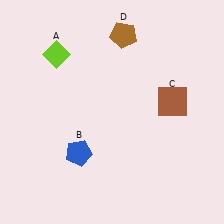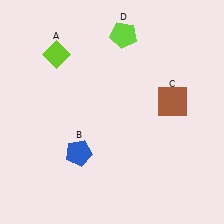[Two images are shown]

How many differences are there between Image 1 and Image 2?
There is 1 difference between the two images.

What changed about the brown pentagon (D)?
In Image 1, D is brown. In Image 2, it changed to lime.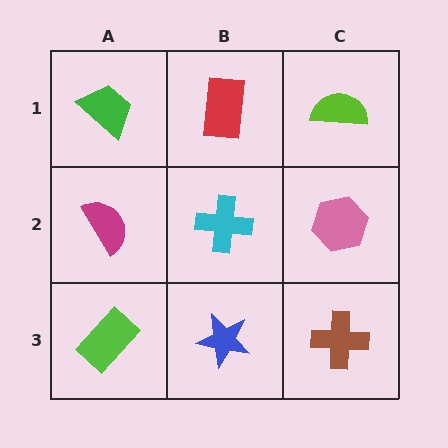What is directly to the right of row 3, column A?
A blue star.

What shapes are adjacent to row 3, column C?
A pink hexagon (row 2, column C), a blue star (row 3, column B).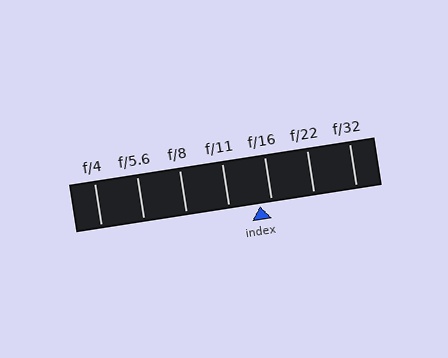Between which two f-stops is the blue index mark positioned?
The index mark is between f/11 and f/16.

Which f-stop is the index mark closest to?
The index mark is closest to f/16.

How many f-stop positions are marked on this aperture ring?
There are 7 f-stop positions marked.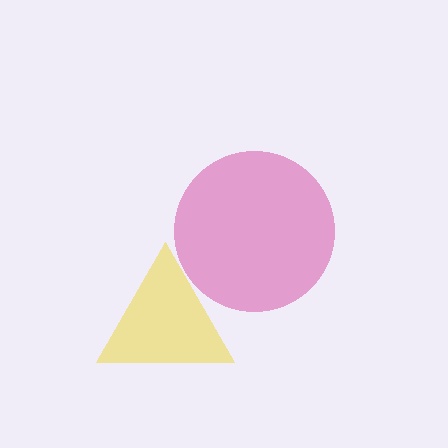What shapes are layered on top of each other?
The layered shapes are: a magenta circle, a yellow triangle.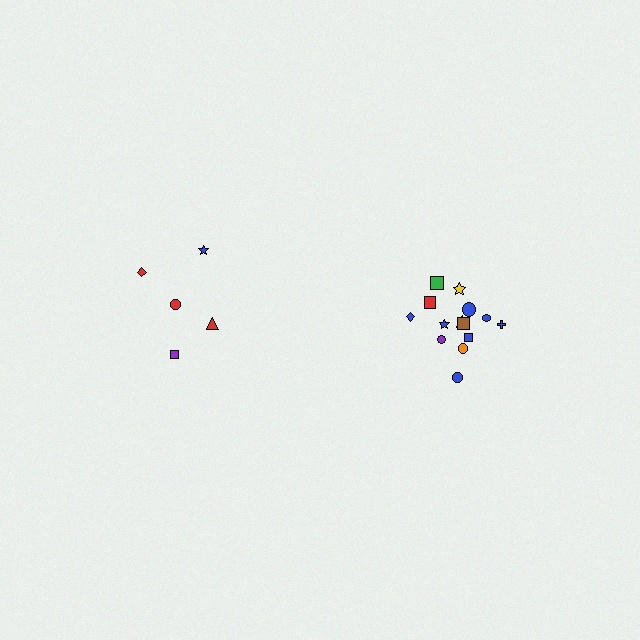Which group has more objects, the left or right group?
The right group.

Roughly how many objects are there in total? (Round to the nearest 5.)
Roughly 20 objects in total.